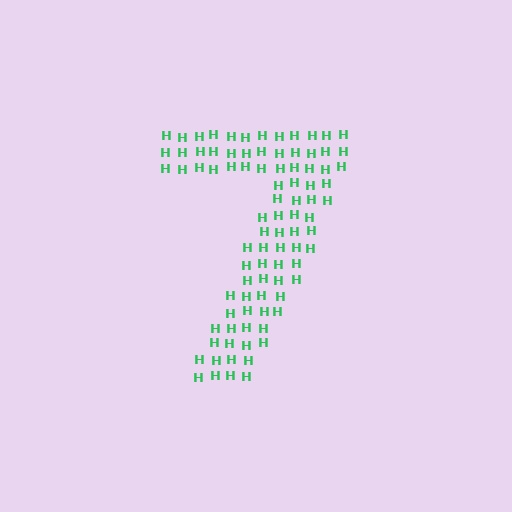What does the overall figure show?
The overall figure shows the digit 7.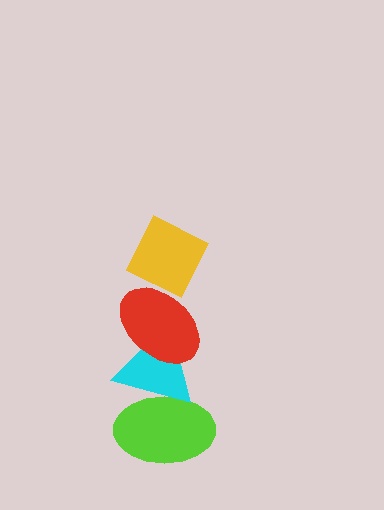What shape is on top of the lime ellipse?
The cyan triangle is on top of the lime ellipse.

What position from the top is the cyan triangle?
The cyan triangle is 3rd from the top.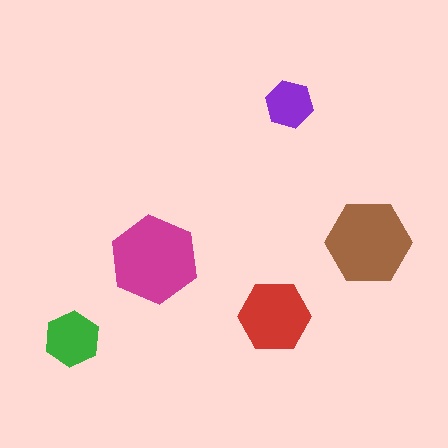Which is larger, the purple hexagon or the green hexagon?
The green one.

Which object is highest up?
The purple hexagon is topmost.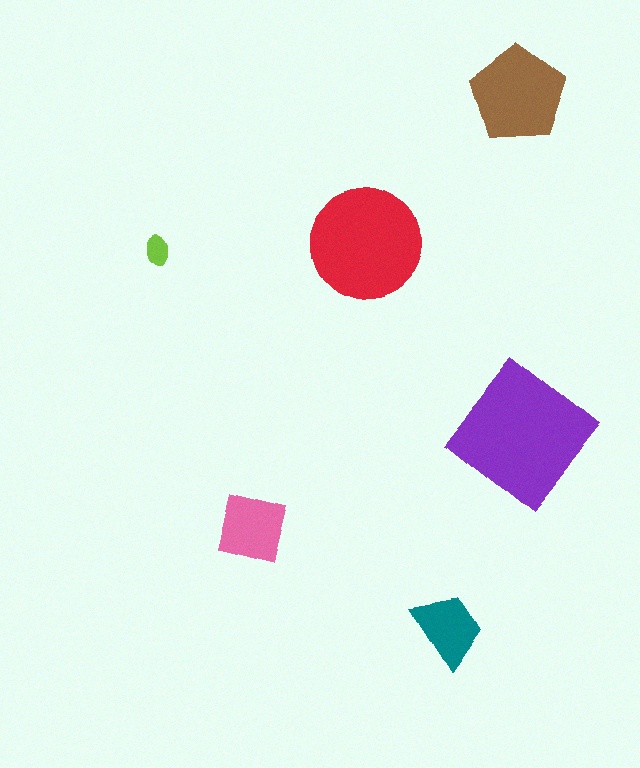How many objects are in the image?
There are 6 objects in the image.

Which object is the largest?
The purple diamond.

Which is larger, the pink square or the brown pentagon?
The brown pentagon.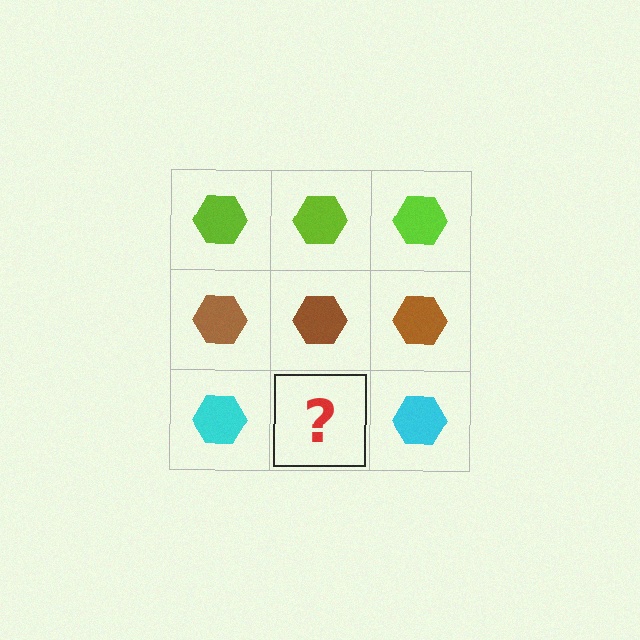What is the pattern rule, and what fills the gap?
The rule is that each row has a consistent color. The gap should be filled with a cyan hexagon.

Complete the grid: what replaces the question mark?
The question mark should be replaced with a cyan hexagon.